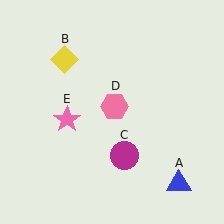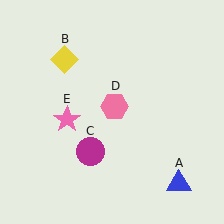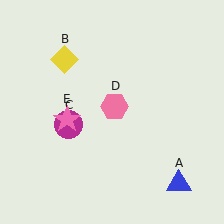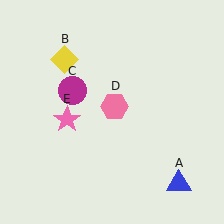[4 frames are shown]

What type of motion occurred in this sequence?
The magenta circle (object C) rotated clockwise around the center of the scene.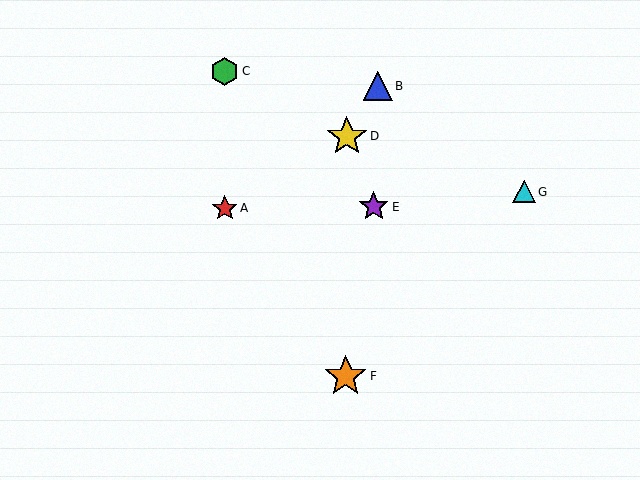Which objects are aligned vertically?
Objects A, C are aligned vertically.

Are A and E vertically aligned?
No, A is at x≈225 and E is at x≈374.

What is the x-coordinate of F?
Object F is at x≈346.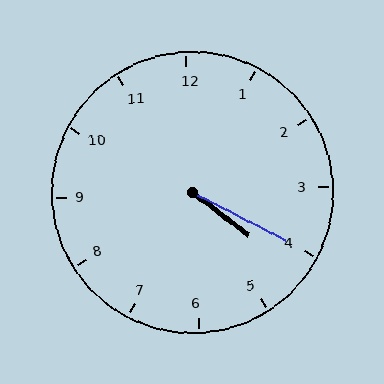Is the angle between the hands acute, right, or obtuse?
It is acute.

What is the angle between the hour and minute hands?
Approximately 10 degrees.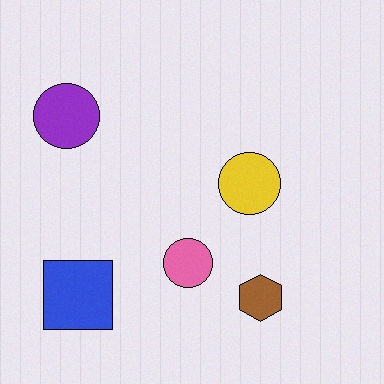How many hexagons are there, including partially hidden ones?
There is 1 hexagon.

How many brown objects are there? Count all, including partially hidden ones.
There is 1 brown object.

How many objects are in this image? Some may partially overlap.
There are 5 objects.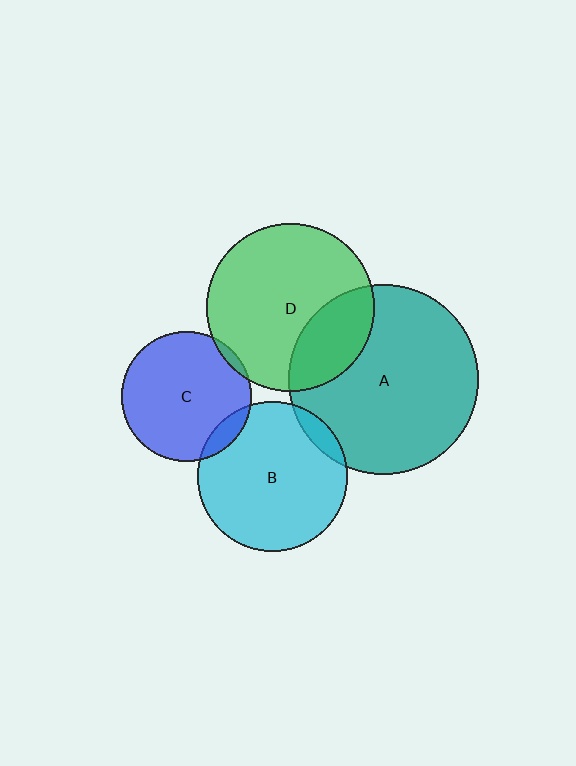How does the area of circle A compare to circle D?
Approximately 1.3 times.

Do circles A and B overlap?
Yes.